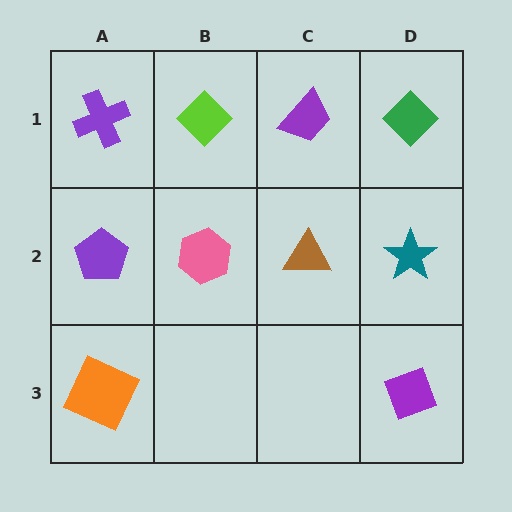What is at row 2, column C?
A brown triangle.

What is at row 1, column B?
A lime diamond.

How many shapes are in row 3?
2 shapes.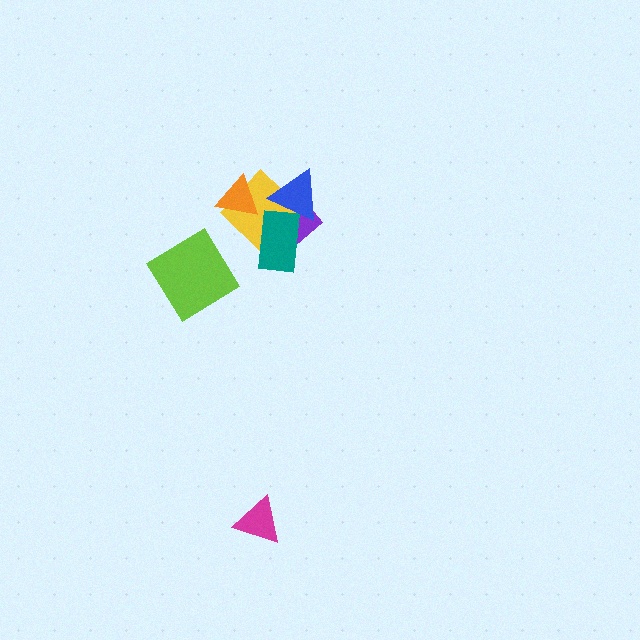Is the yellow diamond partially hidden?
Yes, it is partially covered by another shape.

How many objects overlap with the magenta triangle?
0 objects overlap with the magenta triangle.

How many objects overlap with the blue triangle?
3 objects overlap with the blue triangle.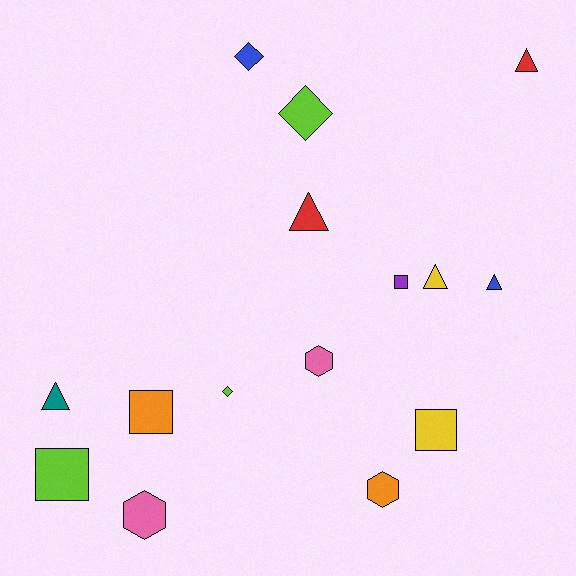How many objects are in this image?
There are 15 objects.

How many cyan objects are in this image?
There are no cyan objects.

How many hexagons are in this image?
There are 3 hexagons.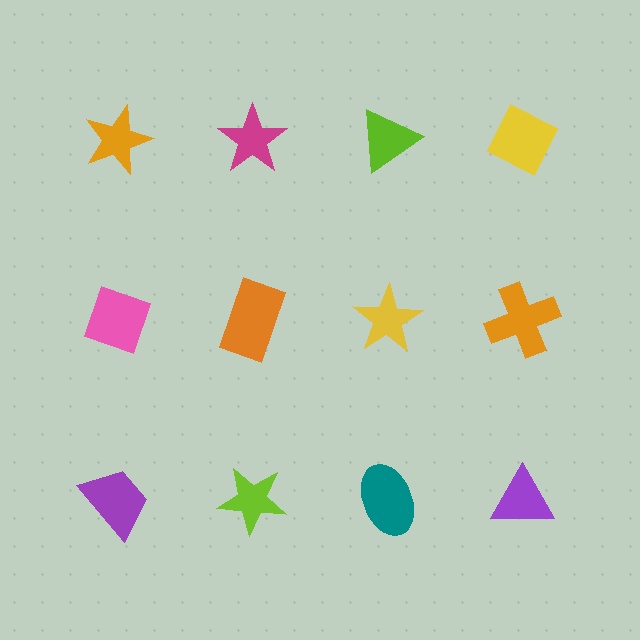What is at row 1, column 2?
A magenta star.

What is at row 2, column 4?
An orange cross.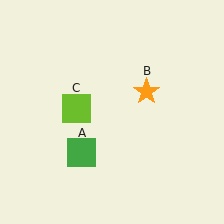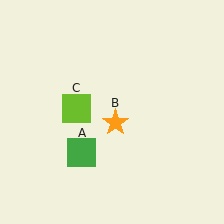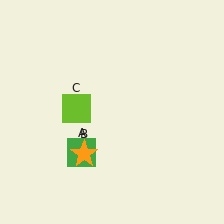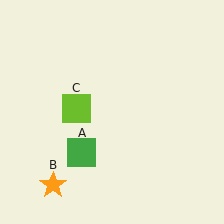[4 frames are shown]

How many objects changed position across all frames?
1 object changed position: orange star (object B).